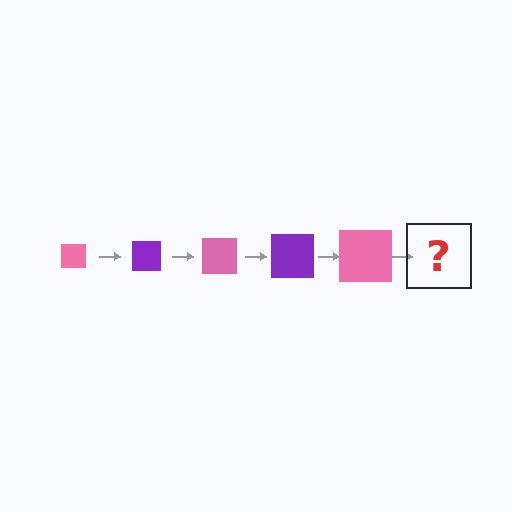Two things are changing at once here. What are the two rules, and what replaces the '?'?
The two rules are that the square grows larger each step and the color cycles through pink and purple. The '?' should be a purple square, larger than the previous one.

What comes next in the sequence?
The next element should be a purple square, larger than the previous one.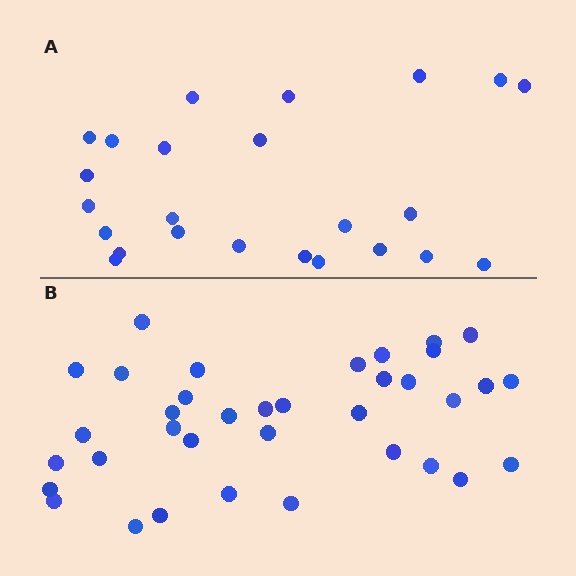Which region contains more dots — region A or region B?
Region B (the bottom region) has more dots.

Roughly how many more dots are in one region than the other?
Region B has roughly 12 or so more dots than region A.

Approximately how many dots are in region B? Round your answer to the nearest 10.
About 40 dots. (The exact count is 36, which rounds to 40.)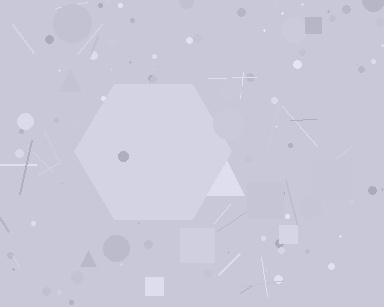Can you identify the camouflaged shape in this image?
The camouflaged shape is a hexagon.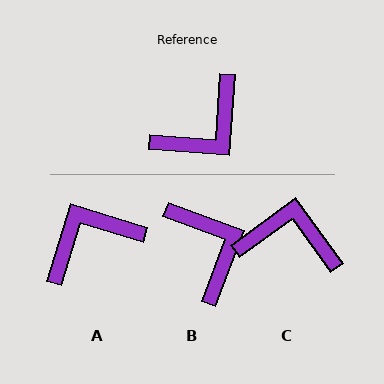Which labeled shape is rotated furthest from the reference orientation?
A, about 167 degrees away.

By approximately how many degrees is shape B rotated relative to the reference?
Approximately 74 degrees counter-clockwise.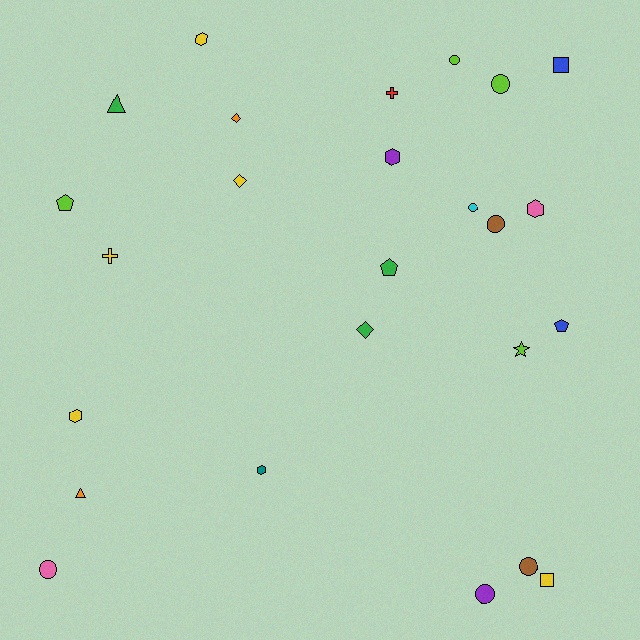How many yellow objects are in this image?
There are 5 yellow objects.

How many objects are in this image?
There are 25 objects.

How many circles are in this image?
There are 7 circles.